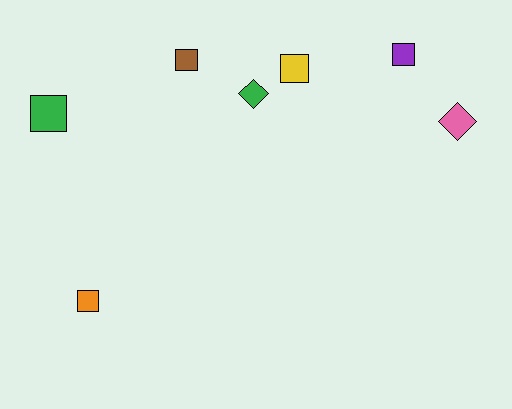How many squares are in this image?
There are 5 squares.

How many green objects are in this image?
There are 2 green objects.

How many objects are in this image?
There are 7 objects.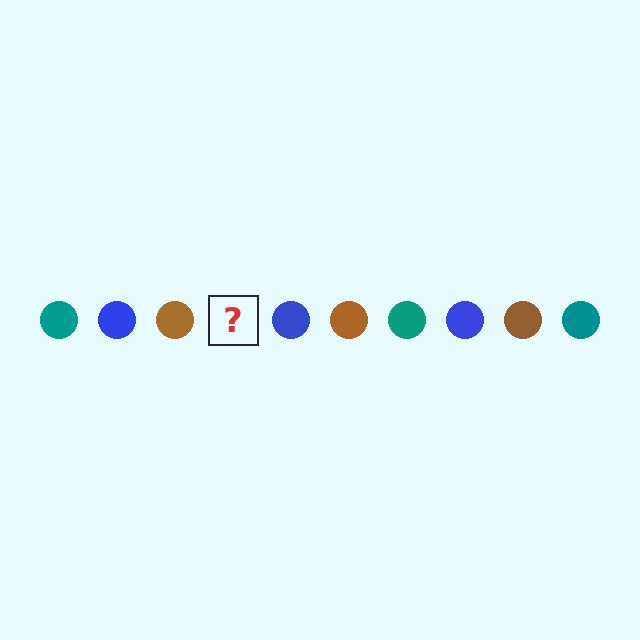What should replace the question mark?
The question mark should be replaced with a teal circle.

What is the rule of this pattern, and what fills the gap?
The rule is that the pattern cycles through teal, blue, brown circles. The gap should be filled with a teal circle.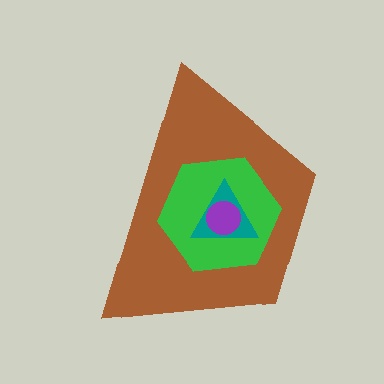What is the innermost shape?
The purple circle.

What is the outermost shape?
The brown trapezoid.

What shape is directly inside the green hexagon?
The teal triangle.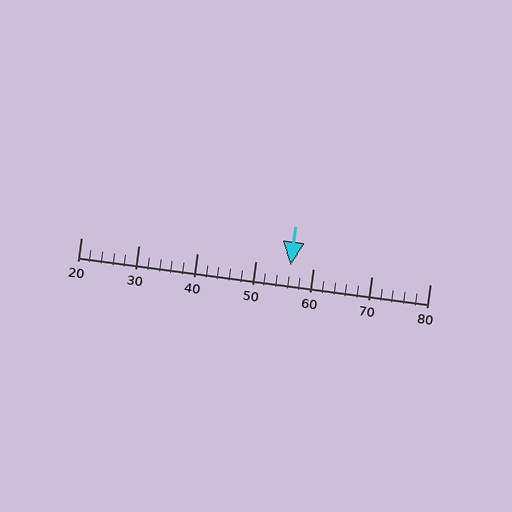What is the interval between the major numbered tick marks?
The major tick marks are spaced 10 units apart.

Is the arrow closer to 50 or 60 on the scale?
The arrow is closer to 60.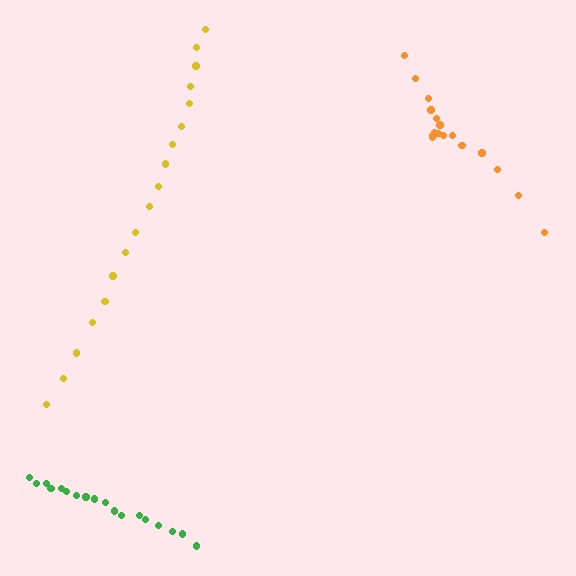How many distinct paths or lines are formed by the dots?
There are 3 distinct paths.